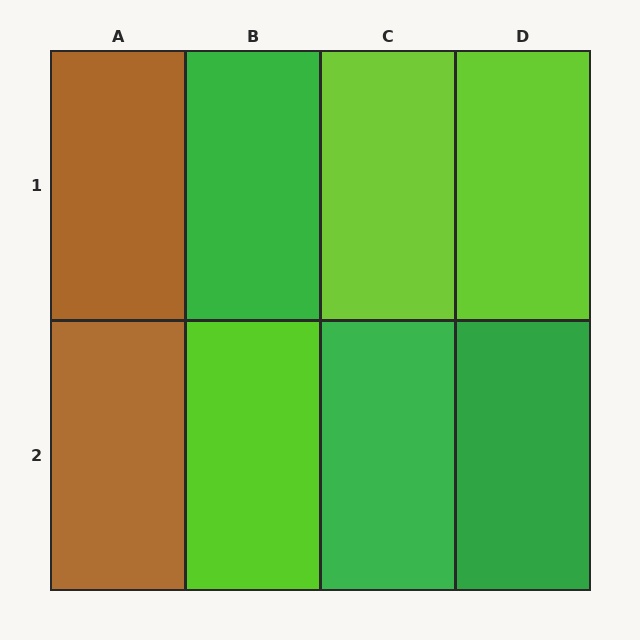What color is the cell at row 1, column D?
Lime.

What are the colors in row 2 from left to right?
Brown, lime, green, green.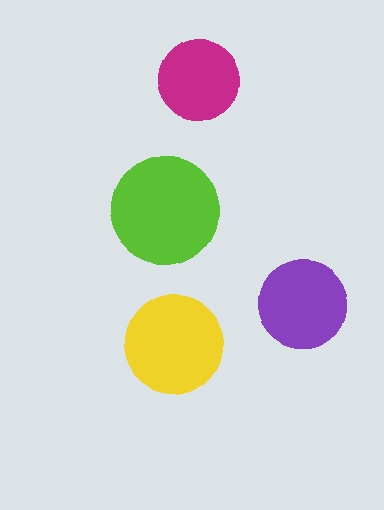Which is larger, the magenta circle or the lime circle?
The lime one.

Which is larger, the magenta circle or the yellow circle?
The yellow one.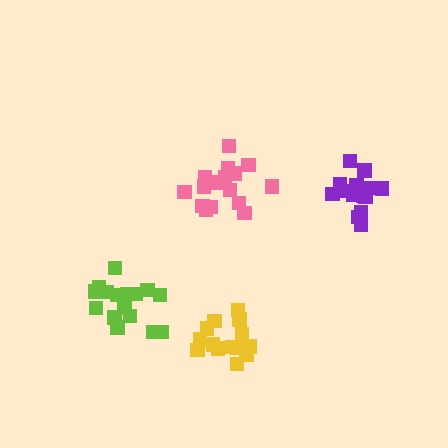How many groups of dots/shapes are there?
There are 4 groups.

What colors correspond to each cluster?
The clusters are colored: yellow, pink, lime, purple.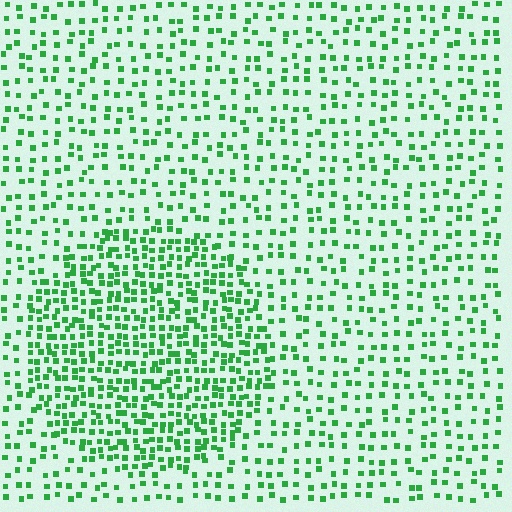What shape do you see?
I see a circle.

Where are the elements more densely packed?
The elements are more densely packed inside the circle boundary.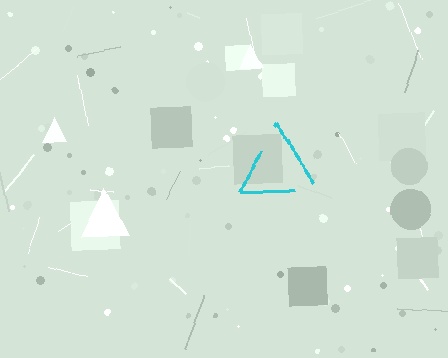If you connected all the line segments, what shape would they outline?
They would outline a triangle.